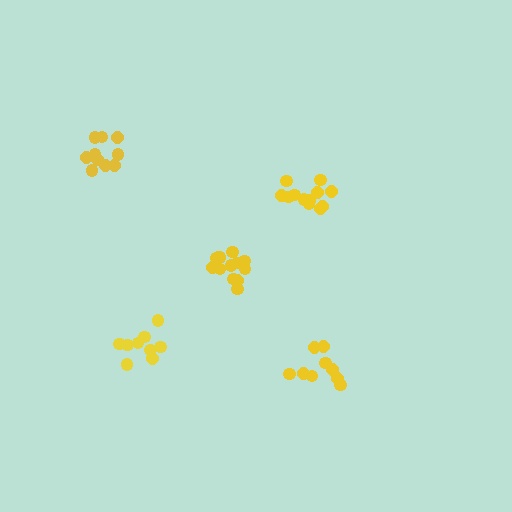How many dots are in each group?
Group 1: 9 dots, Group 2: 12 dots, Group 3: 9 dots, Group 4: 10 dots, Group 5: 13 dots (53 total).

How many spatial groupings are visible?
There are 5 spatial groupings.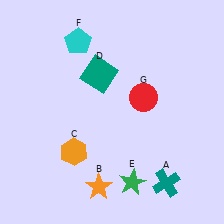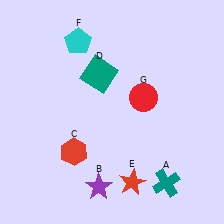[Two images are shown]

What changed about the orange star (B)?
In Image 1, B is orange. In Image 2, it changed to purple.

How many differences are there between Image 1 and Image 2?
There are 3 differences between the two images.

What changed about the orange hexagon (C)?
In Image 1, C is orange. In Image 2, it changed to red.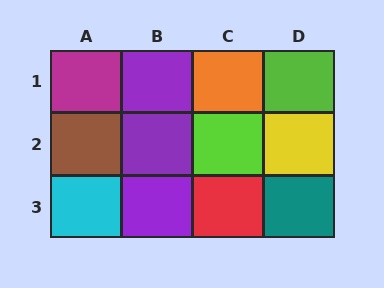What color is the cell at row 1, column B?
Purple.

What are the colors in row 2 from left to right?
Brown, purple, lime, yellow.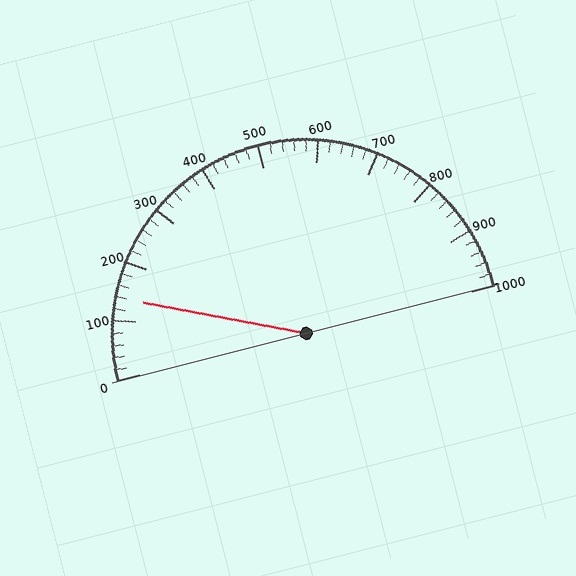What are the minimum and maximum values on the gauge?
The gauge ranges from 0 to 1000.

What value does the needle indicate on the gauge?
The needle indicates approximately 140.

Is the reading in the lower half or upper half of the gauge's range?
The reading is in the lower half of the range (0 to 1000).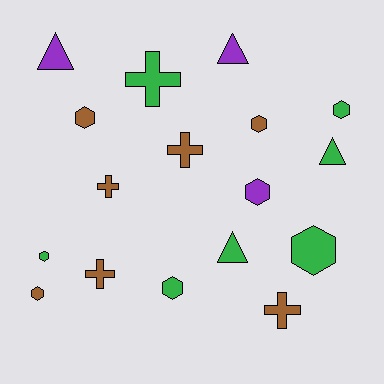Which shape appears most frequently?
Hexagon, with 8 objects.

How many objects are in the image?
There are 17 objects.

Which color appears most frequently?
Green, with 7 objects.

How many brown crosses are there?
There are 4 brown crosses.